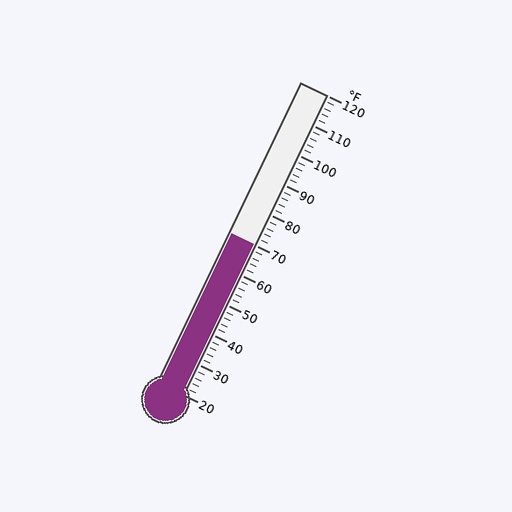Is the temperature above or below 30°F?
The temperature is above 30°F.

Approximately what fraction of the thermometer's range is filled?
The thermometer is filled to approximately 50% of its range.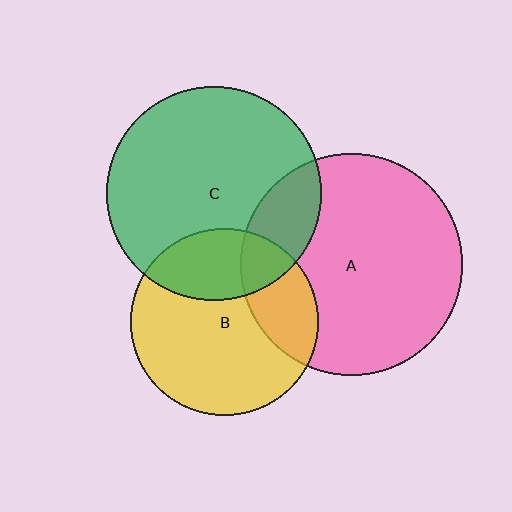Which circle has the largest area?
Circle A (pink).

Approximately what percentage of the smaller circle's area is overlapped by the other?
Approximately 30%.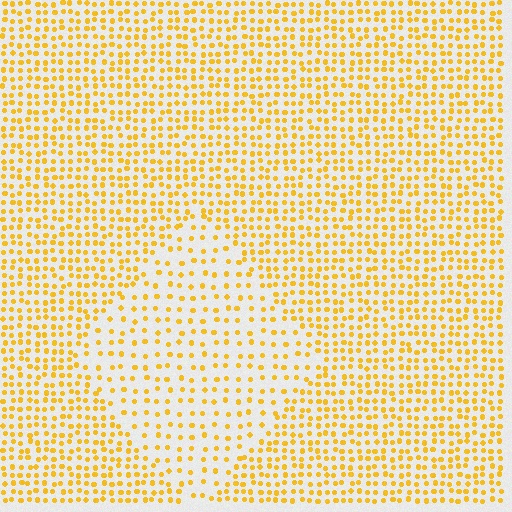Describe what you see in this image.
The image contains small yellow elements arranged at two different densities. A diamond-shaped region is visible where the elements are less densely packed than the surrounding area.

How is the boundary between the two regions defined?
The boundary is defined by a change in element density (approximately 2.0x ratio). All elements are the same color, size, and shape.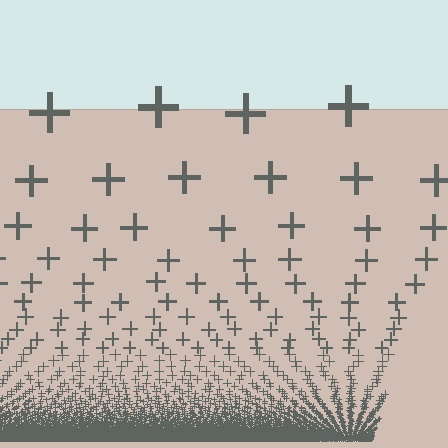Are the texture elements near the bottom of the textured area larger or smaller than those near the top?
Smaller. The gradient is inverted — elements near the bottom are smaller and denser.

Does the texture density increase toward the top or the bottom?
Density increases toward the bottom.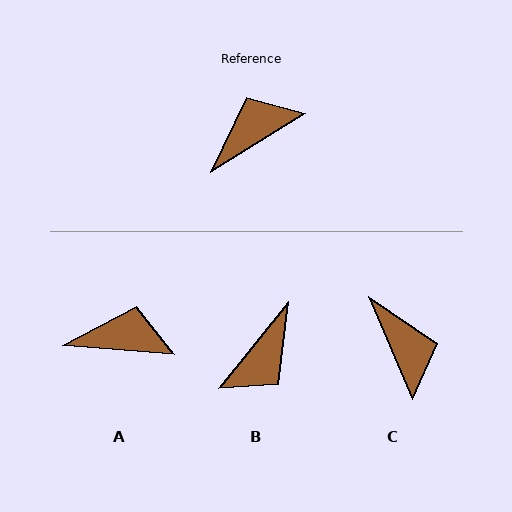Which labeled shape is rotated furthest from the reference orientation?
B, about 161 degrees away.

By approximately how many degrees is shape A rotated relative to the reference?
Approximately 36 degrees clockwise.